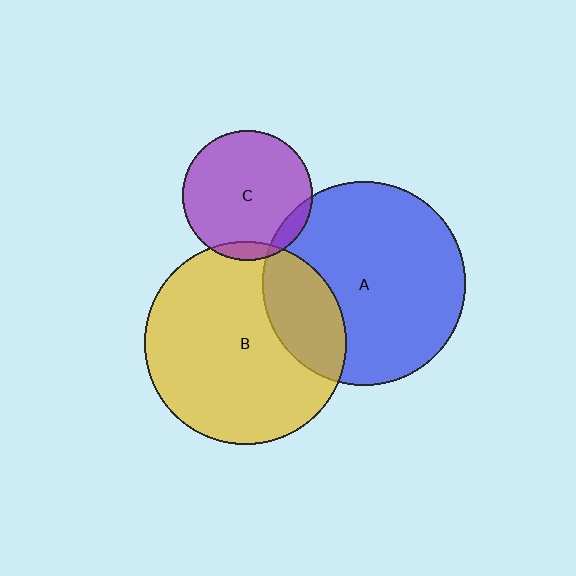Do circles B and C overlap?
Yes.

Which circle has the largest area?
Circle A (blue).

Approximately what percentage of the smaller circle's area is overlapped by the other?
Approximately 5%.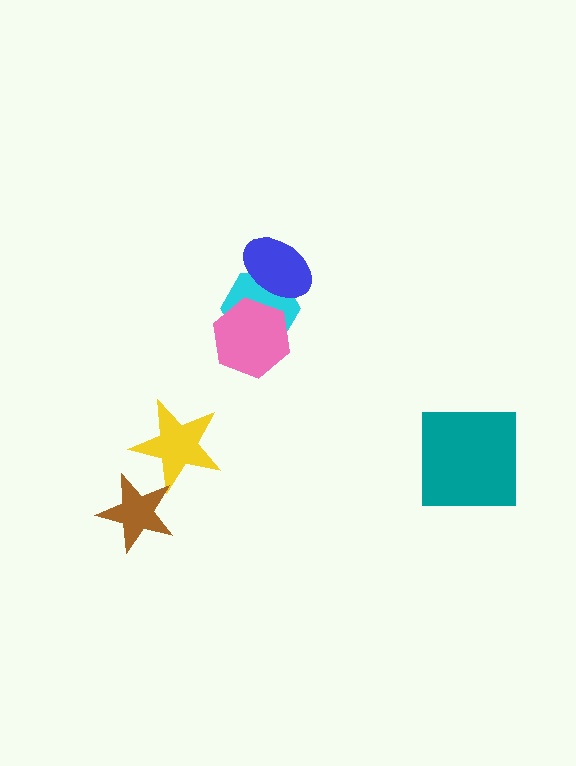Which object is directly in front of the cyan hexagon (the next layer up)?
The pink hexagon is directly in front of the cyan hexagon.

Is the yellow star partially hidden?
Yes, it is partially covered by another shape.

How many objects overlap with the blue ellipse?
1 object overlaps with the blue ellipse.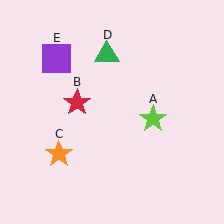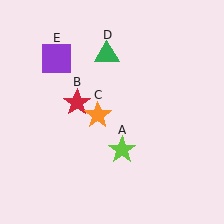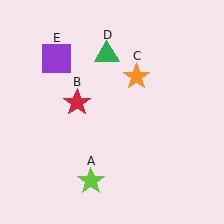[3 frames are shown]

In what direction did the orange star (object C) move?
The orange star (object C) moved up and to the right.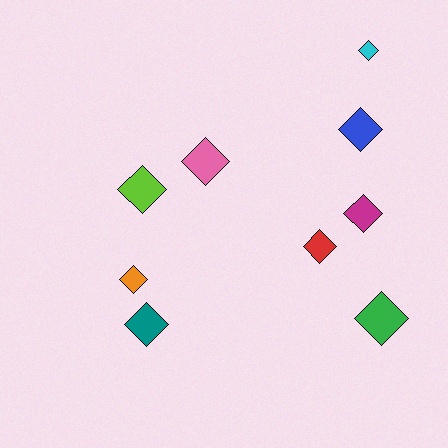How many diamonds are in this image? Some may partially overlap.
There are 9 diamonds.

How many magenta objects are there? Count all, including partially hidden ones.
There is 1 magenta object.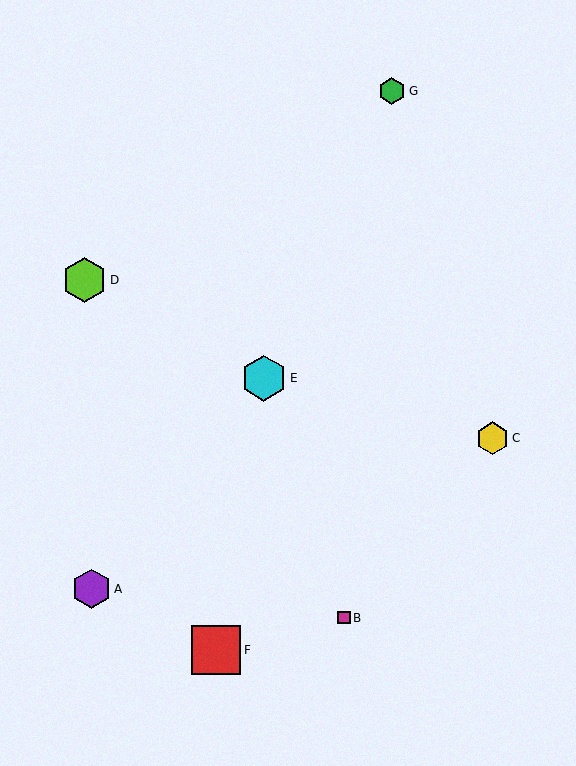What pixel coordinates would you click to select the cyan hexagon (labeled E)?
Click at (264, 378) to select the cyan hexagon E.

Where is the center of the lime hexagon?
The center of the lime hexagon is at (85, 280).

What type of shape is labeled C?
Shape C is a yellow hexagon.